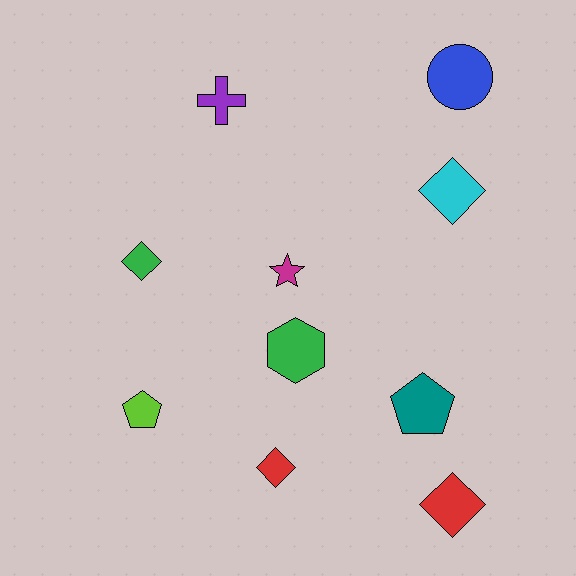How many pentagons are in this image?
There are 2 pentagons.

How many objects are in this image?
There are 10 objects.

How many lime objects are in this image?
There is 1 lime object.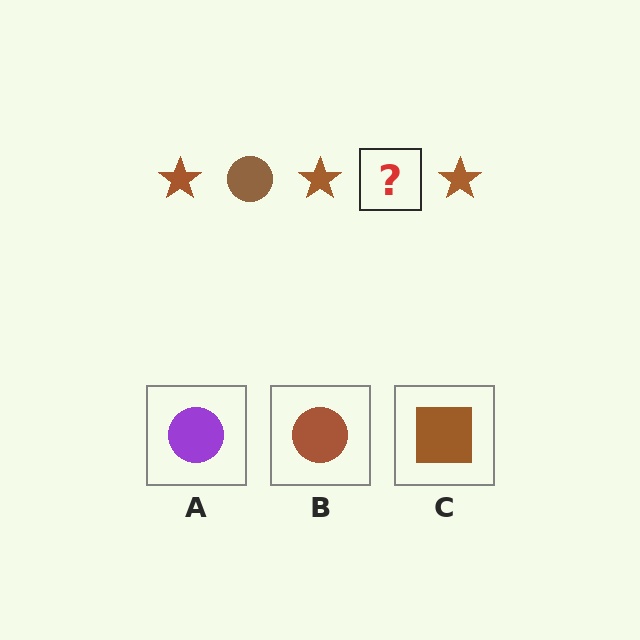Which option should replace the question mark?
Option B.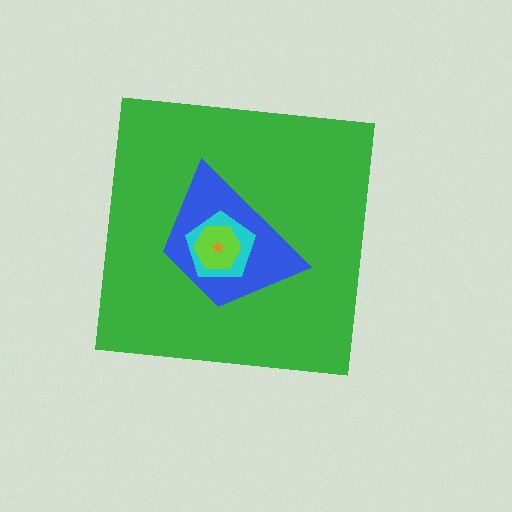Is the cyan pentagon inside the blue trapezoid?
Yes.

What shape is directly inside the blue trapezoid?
The cyan pentagon.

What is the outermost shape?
The green square.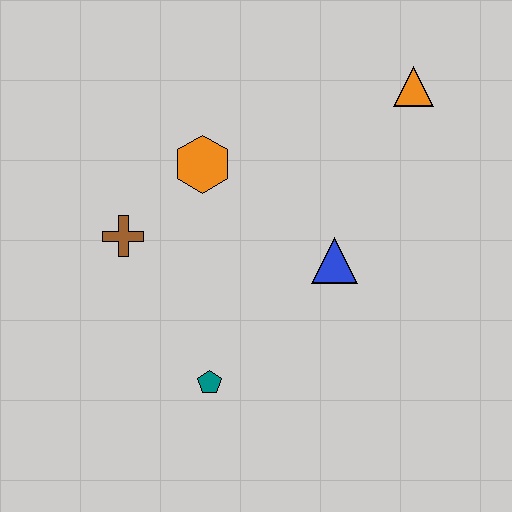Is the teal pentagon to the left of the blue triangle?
Yes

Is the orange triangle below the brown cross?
No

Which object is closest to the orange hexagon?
The brown cross is closest to the orange hexagon.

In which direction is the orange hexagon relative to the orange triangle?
The orange hexagon is to the left of the orange triangle.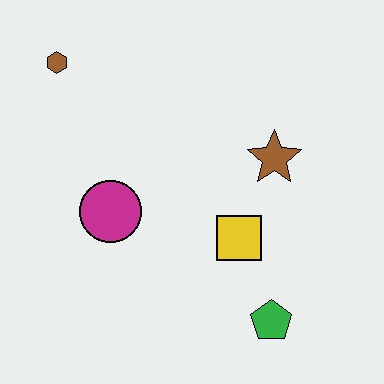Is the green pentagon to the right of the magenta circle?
Yes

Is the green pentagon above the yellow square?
No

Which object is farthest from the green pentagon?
The brown hexagon is farthest from the green pentagon.